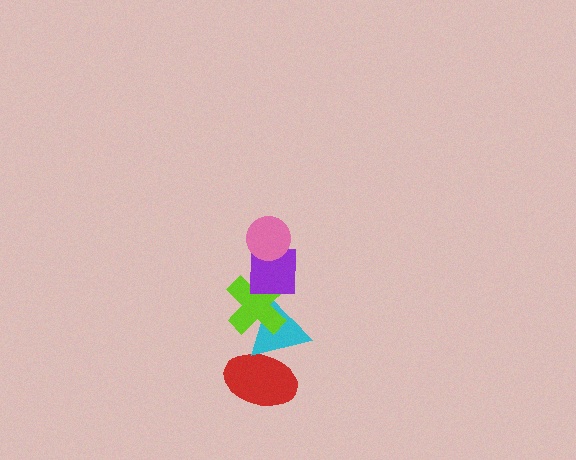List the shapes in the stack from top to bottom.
From top to bottom: the pink circle, the purple square, the lime cross, the cyan triangle, the red ellipse.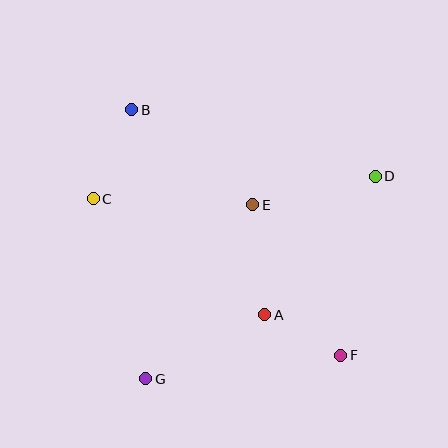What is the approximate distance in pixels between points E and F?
The distance between E and F is approximately 174 pixels.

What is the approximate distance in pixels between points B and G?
The distance between B and G is approximately 269 pixels.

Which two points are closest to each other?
Points A and F are closest to each other.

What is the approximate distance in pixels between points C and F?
The distance between C and F is approximately 293 pixels.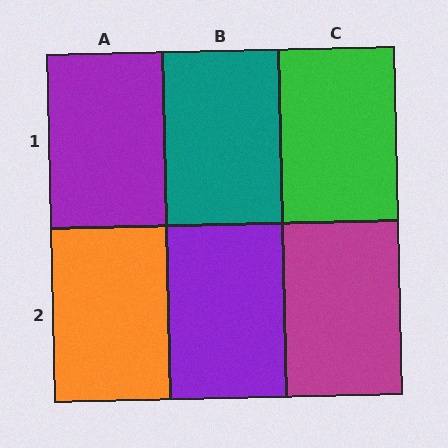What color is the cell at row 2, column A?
Orange.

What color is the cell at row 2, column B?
Purple.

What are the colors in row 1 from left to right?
Purple, teal, green.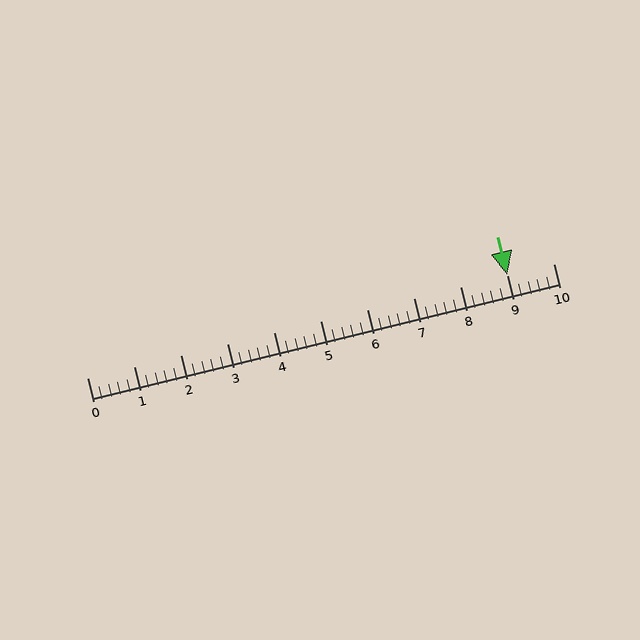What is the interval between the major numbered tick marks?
The major tick marks are spaced 1 units apart.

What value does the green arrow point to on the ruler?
The green arrow points to approximately 9.0.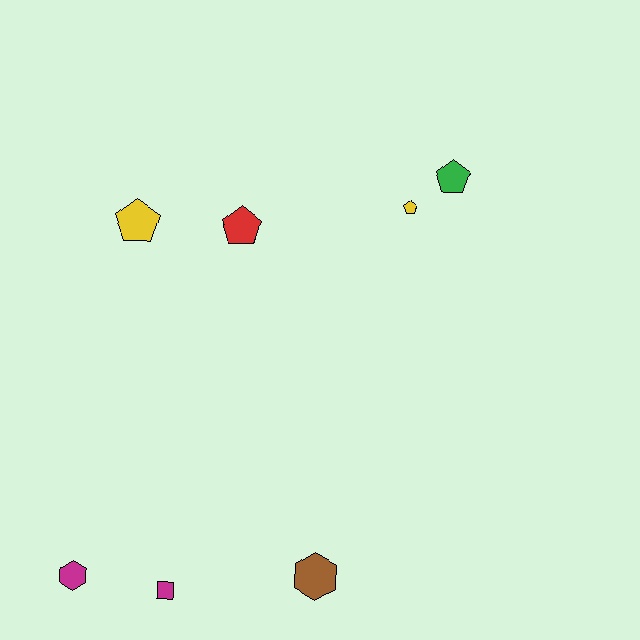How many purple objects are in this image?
There are no purple objects.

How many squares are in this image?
There is 1 square.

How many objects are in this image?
There are 7 objects.